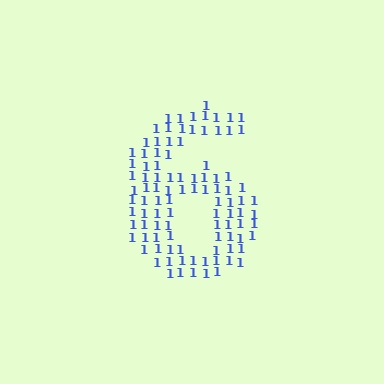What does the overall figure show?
The overall figure shows the digit 6.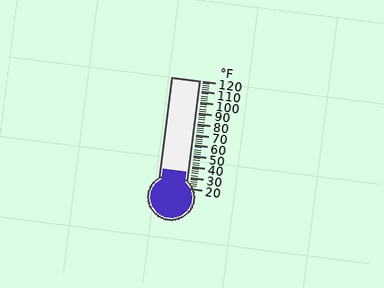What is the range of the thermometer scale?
The thermometer scale ranges from 20°F to 120°F.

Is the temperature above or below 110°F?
The temperature is below 110°F.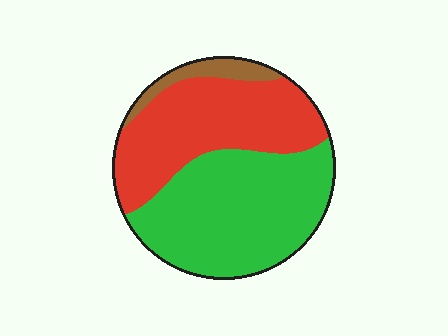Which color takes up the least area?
Brown, at roughly 5%.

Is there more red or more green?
Green.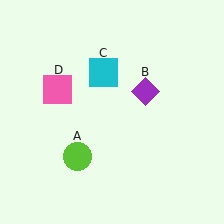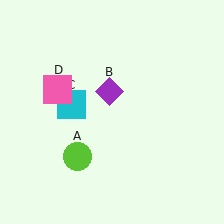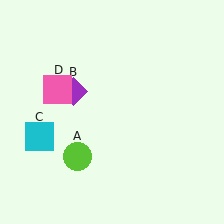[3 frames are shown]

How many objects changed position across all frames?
2 objects changed position: purple diamond (object B), cyan square (object C).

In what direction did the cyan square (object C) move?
The cyan square (object C) moved down and to the left.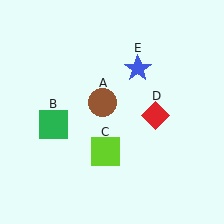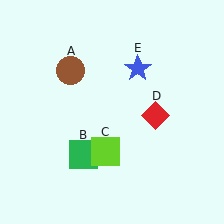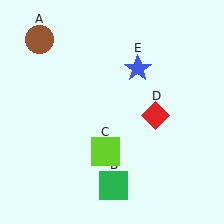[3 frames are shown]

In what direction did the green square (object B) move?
The green square (object B) moved down and to the right.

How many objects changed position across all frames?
2 objects changed position: brown circle (object A), green square (object B).